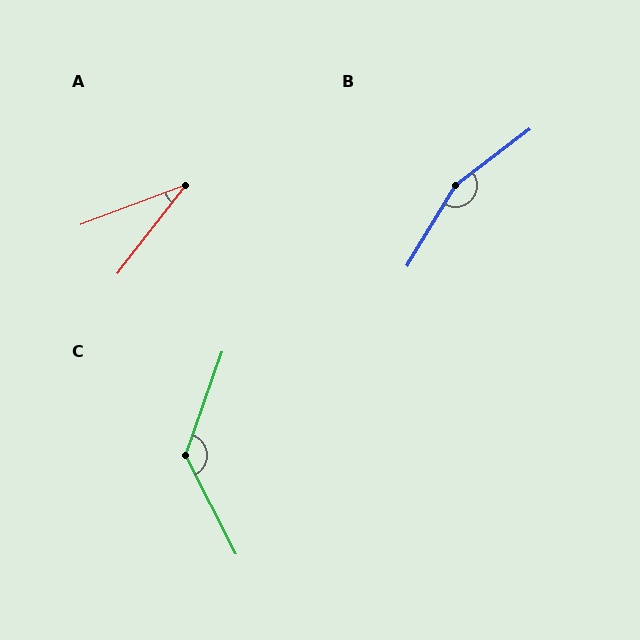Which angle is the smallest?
A, at approximately 32 degrees.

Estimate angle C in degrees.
Approximately 134 degrees.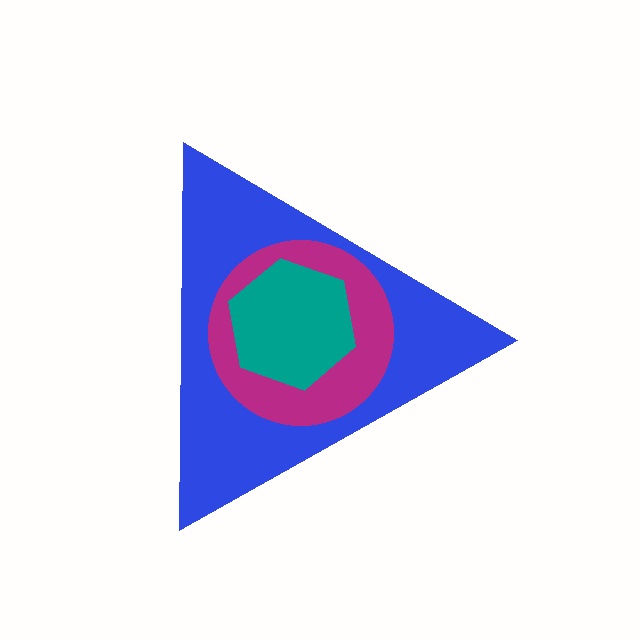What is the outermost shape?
The blue triangle.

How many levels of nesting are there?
3.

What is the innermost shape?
The teal hexagon.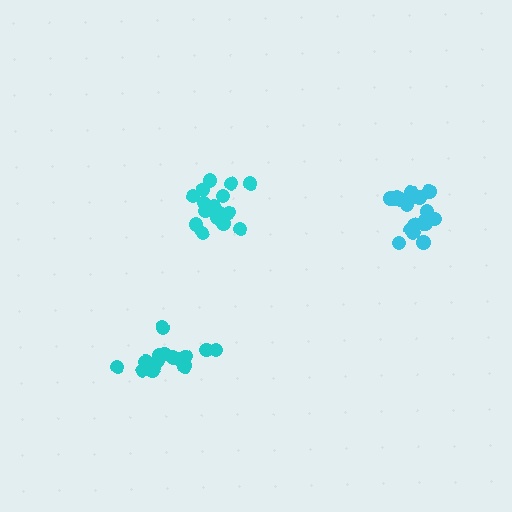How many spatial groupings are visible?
There are 3 spatial groupings.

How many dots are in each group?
Group 1: 16 dots, Group 2: 19 dots, Group 3: 18 dots (53 total).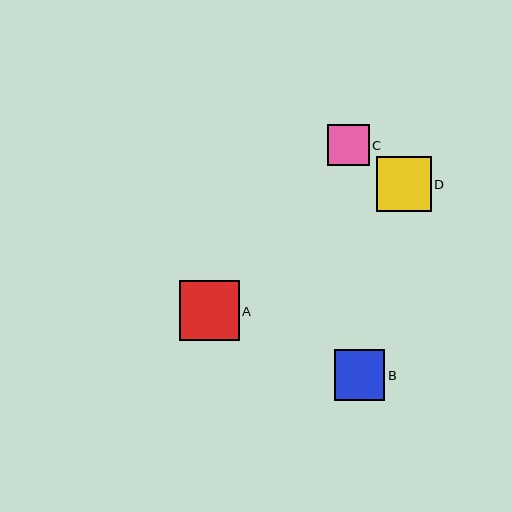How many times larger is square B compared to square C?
Square B is approximately 1.2 times the size of square C.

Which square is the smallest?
Square C is the smallest with a size of approximately 42 pixels.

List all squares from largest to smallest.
From largest to smallest: A, D, B, C.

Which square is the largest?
Square A is the largest with a size of approximately 60 pixels.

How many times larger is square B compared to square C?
Square B is approximately 1.2 times the size of square C.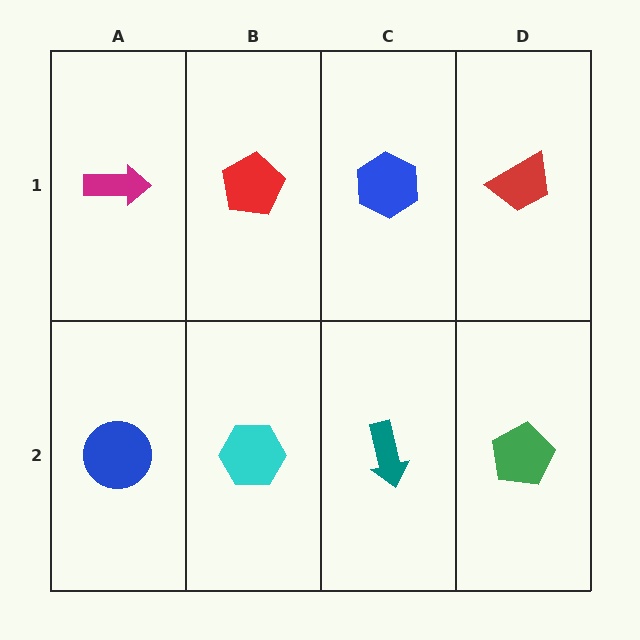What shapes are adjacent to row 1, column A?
A blue circle (row 2, column A), a red pentagon (row 1, column B).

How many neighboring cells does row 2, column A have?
2.